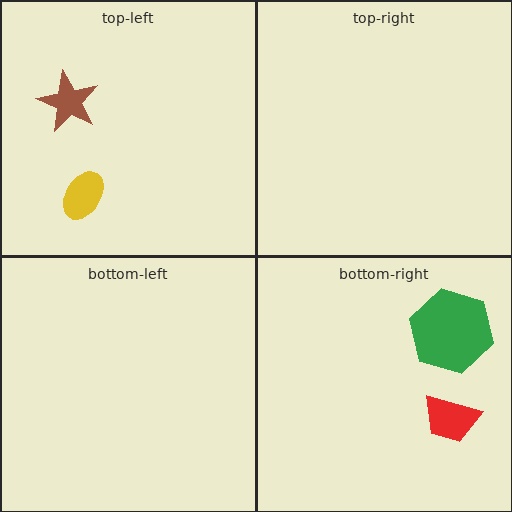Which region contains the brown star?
The top-left region.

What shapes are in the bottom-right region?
The red trapezoid, the green hexagon.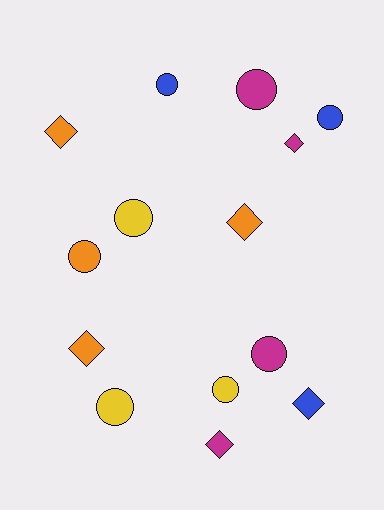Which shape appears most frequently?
Circle, with 8 objects.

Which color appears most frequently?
Magenta, with 4 objects.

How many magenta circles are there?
There are 2 magenta circles.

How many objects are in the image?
There are 14 objects.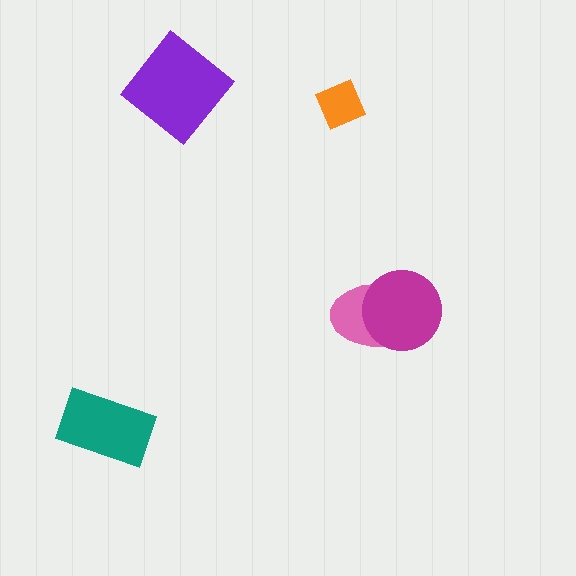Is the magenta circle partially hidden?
No, no other shape covers it.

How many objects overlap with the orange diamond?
0 objects overlap with the orange diamond.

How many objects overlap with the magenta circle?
1 object overlaps with the magenta circle.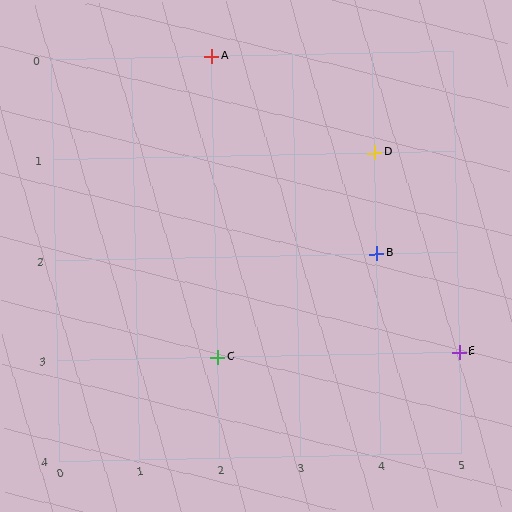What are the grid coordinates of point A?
Point A is at grid coordinates (2, 0).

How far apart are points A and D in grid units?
Points A and D are 2 columns and 1 row apart (about 2.2 grid units diagonally).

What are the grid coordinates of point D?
Point D is at grid coordinates (4, 1).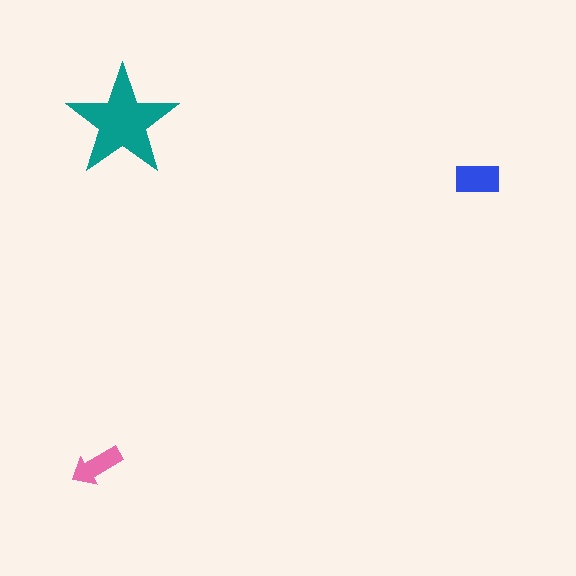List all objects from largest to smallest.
The teal star, the blue rectangle, the pink arrow.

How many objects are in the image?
There are 3 objects in the image.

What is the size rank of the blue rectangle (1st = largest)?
2nd.